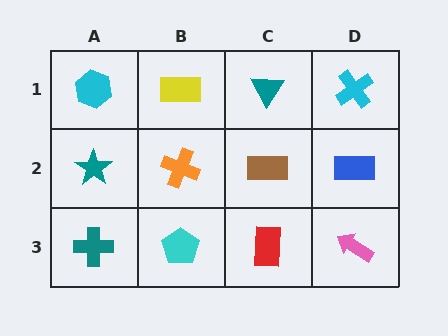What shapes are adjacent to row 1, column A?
A teal star (row 2, column A), a yellow rectangle (row 1, column B).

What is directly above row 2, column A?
A cyan hexagon.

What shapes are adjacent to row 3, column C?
A brown rectangle (row 2, column C), a cyan pentagon (row 3, column B), a pink arrow (row 3, column D).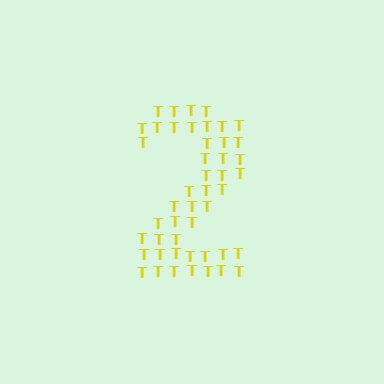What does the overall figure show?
The overall figure shows the digit 2.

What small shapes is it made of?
It is made of small letter T's.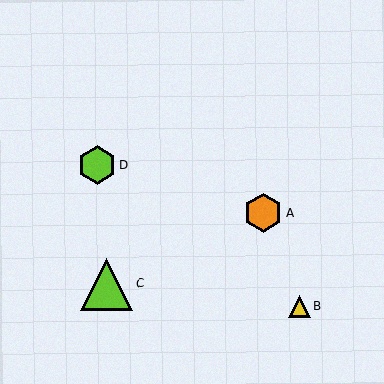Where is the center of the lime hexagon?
The center of the lime hexagon is at (97, 165).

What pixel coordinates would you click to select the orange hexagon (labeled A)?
Click at (263, 213) to select the orange hexagon A.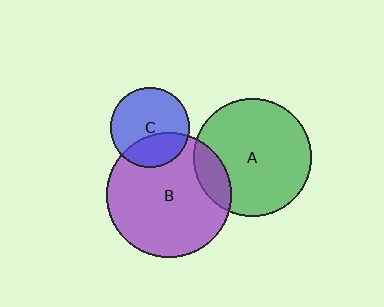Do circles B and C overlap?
Yes.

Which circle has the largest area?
Circle B (purple).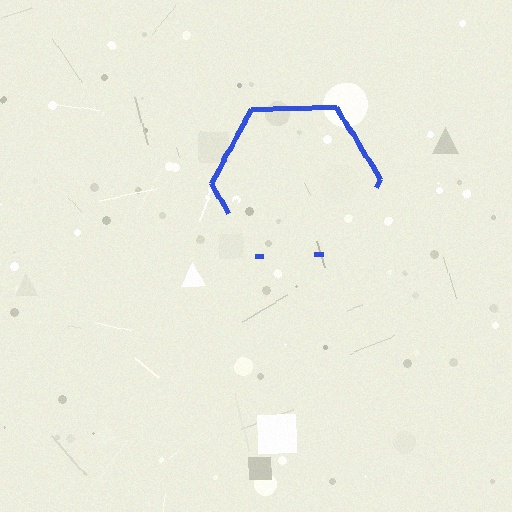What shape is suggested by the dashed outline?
The dashed outline suggests a hexagon.